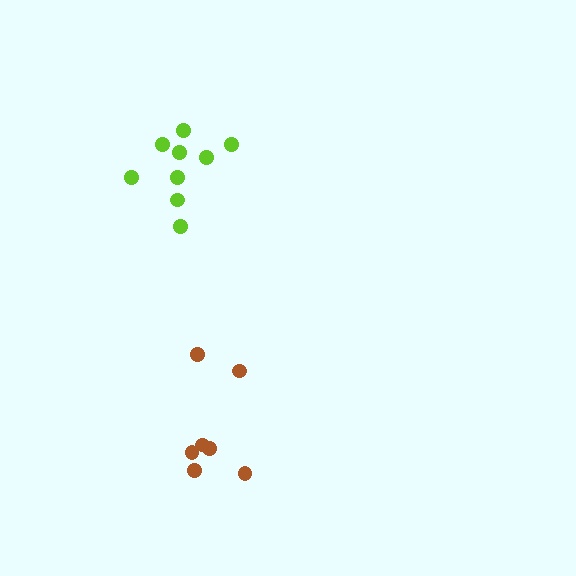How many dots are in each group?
Group 1: 7 dots, Group 2: 9 dots (16 total).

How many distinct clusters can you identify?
There are 2 distinct clusters.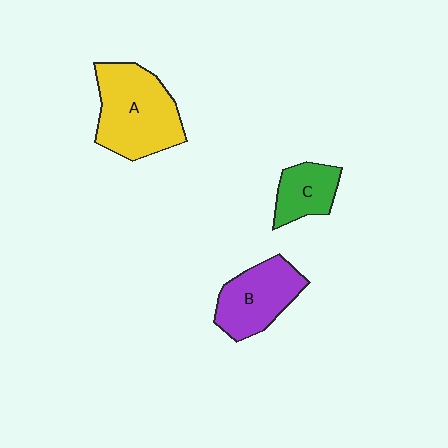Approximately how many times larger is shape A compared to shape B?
Approximately 1.4 times.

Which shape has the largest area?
Shape A (yellow).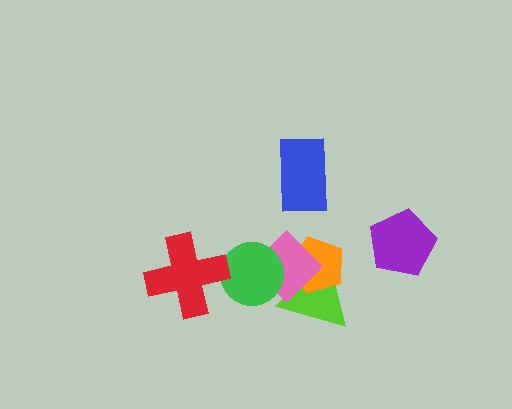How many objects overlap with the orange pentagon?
2 objects overlap with the orange pentagon.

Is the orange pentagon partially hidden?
Yes, it is partially covered by another shape.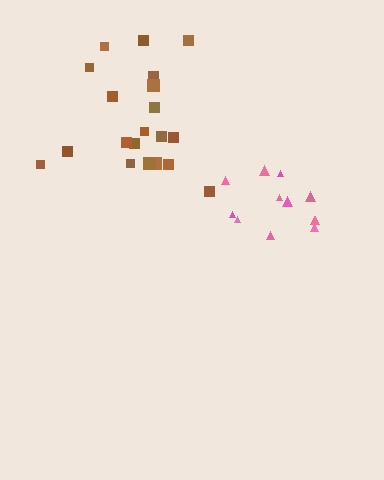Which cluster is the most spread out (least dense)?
Brown.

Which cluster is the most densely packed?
Pink.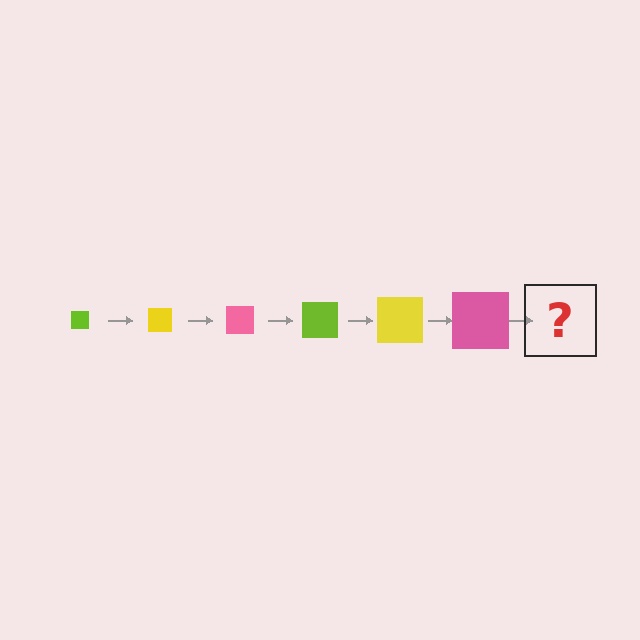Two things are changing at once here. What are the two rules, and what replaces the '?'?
The two rules are that the square grows larger each step and the color cycles through lime, yellow, and pink. The '?' should be a lime square, larger than the previous one.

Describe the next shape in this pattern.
It should be a lime square, larger than the previous one.